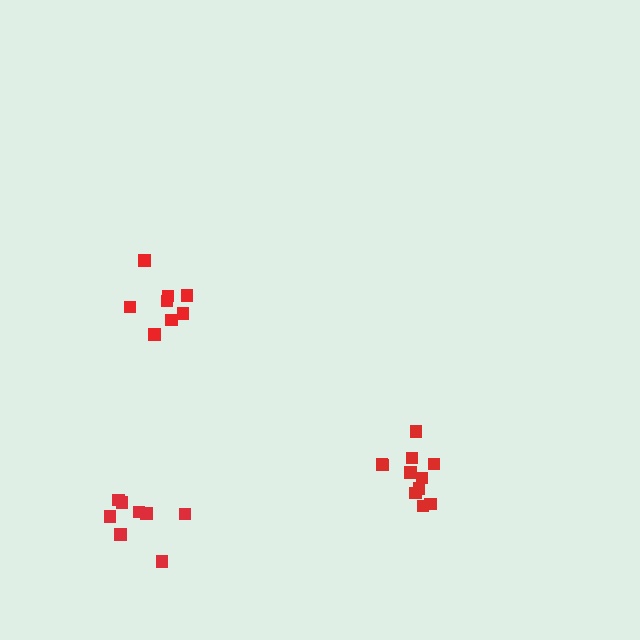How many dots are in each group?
Group 1: 8 dots, Group 2: 8 dots, Group 3: 11 dots (27 total).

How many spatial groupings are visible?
There are 3 spatial groupings.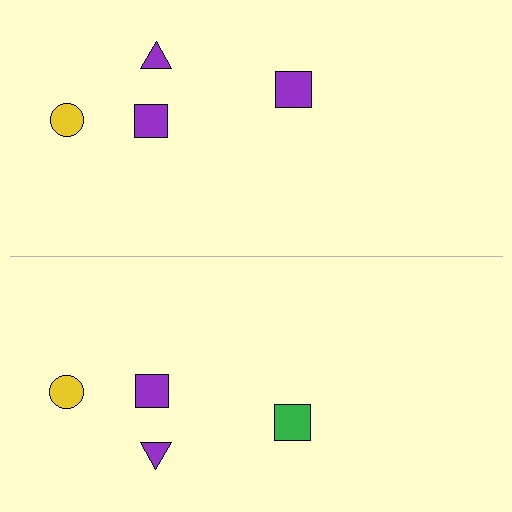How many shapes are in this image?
There are 8 shapes in this image.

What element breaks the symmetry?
The green square on the bottom side breaks the symmetry — its mirror counterpart is purple.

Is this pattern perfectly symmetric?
No, the pattern is not perfectly symmetric. The green square on the bottom side breaks the symmetry — its mirror counterpart is purple.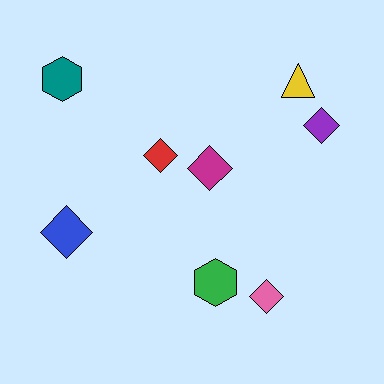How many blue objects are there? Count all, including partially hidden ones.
There is 1 blue object.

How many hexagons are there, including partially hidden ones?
There are 2 hexagons.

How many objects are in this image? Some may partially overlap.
There are 8 objects.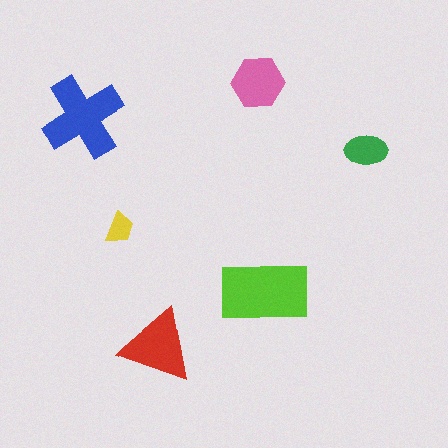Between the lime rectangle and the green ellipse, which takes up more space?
The lime rectangle.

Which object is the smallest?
The yellow trapezoid.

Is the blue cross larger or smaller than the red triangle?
Larger.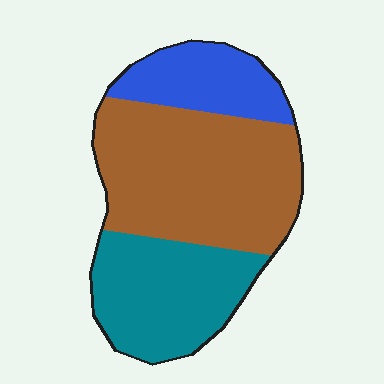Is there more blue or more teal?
Teal.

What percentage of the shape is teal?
Teal covers around 30% of the shape.